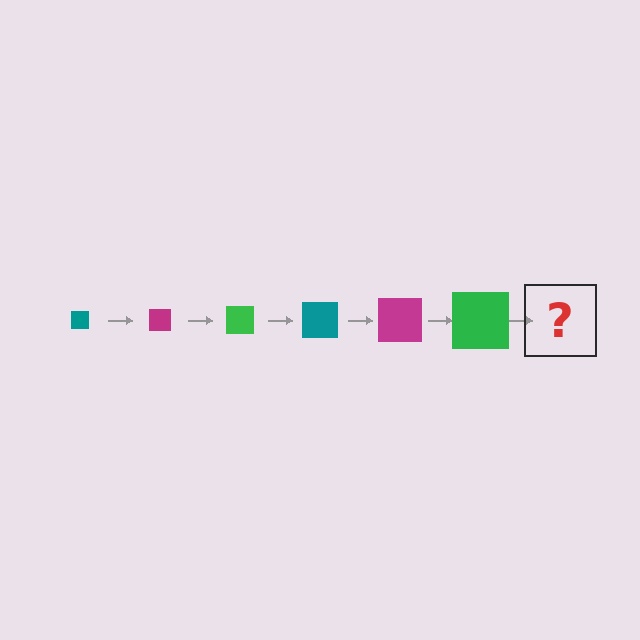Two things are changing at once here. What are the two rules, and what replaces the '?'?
The two rules are that the square grows larger each step and the color cycles through teal, magenta, and green. The '?' should be a teal square, larger than the previous one.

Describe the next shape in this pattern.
It should be a teal square, larger than the previous one.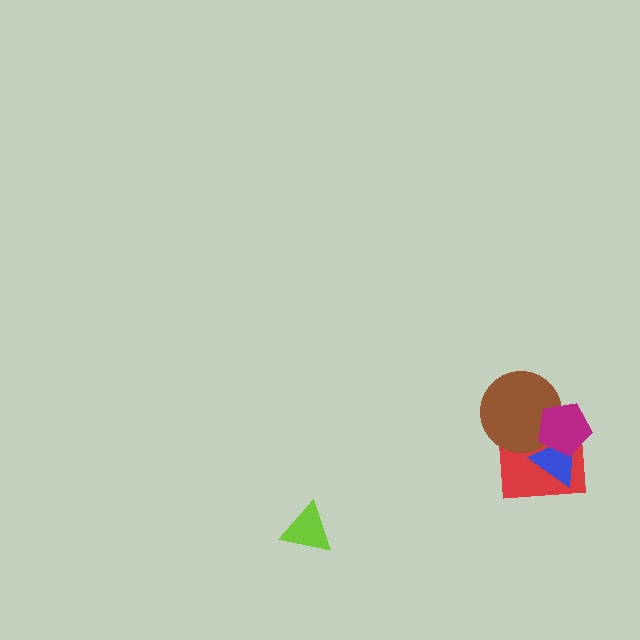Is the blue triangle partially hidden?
Yes, it is partially covered by another shape.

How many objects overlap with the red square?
3 objects overlap with the red square.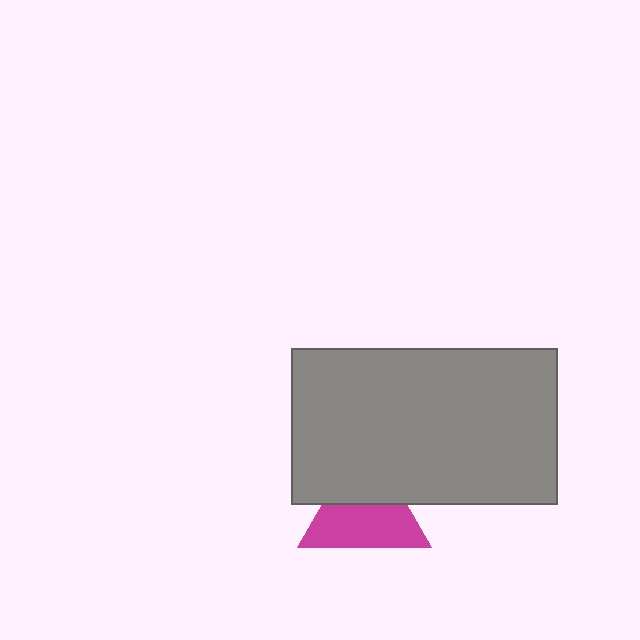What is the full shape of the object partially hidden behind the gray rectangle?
The partially hidden object is a magenta triangle.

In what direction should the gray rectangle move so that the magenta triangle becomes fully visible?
The gray rectangle should move up. That is the shortest direction to clear the overlap and leave the magenta triangle fully visible.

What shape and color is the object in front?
The object in front is a gray rectangle.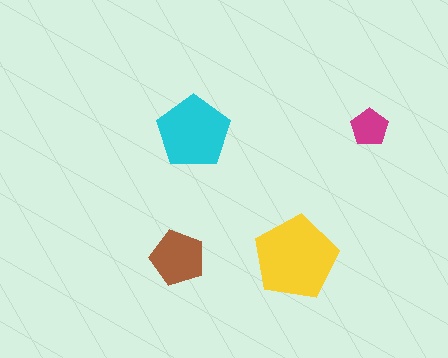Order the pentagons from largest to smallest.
the yellow one, the cyan one, the brown one, the magenta one.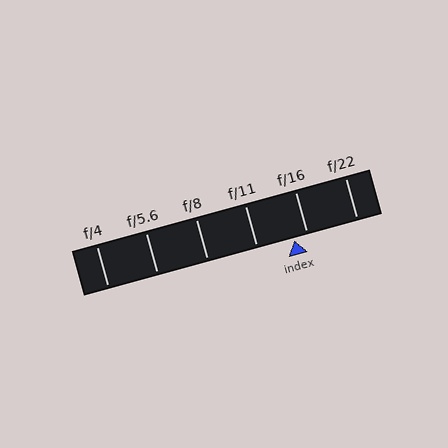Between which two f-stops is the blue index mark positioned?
The index mark is between f/11 and f/16.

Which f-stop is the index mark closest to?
The index mark is closest to f/16.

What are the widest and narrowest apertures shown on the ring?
The widest aperture shown is f/4 and the narrowest is f/22.